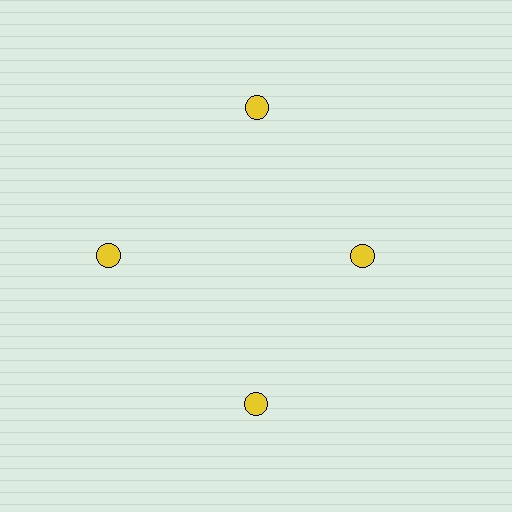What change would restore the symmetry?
The symmetry would be restored by moving it outward, back onto the ring so that all 4 circles sit at equal angles and equal distance from the center.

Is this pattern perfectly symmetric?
No. The 4 yellow circles are arranged in a ring, but one element near the 3 o'clock position is pulled inward toward the center, breaking the 4-fold rotational symmetry.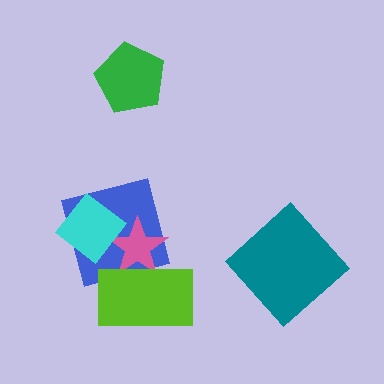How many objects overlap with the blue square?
3 objects overlap with the blue square.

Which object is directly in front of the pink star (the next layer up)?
The lime rectangle is directly in front of the pink star.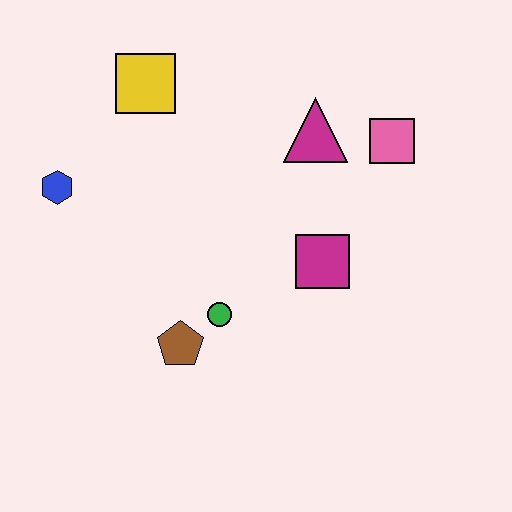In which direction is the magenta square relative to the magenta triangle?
The magenta square is below the magenta triangle.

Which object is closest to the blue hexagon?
The yellow square is closest to the blue hexagon.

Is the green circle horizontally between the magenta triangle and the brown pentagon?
Yes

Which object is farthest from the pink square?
The blue hexagon is farthest from the pink square.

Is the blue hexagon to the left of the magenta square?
Yes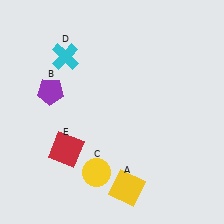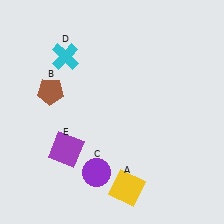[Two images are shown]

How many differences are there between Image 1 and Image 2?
There are 3 differences between the two images.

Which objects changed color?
B changed from purple to brown. C changed from yellow to purple. E changed from red to purple.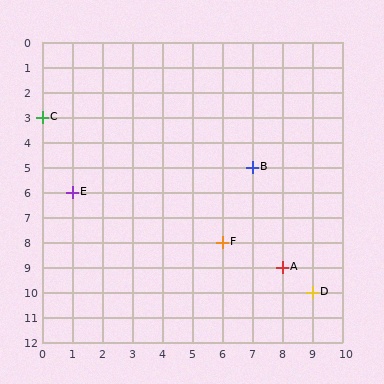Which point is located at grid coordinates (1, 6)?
Point E is at (1, 6).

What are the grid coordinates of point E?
Point E is at grid coordinates (1, 6).